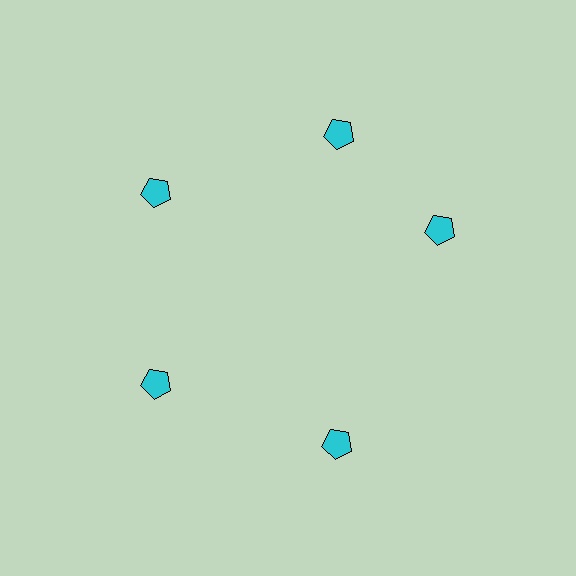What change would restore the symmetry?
The symmetry would be restored by rotating it back into even spacing with its neighbors so that all 5 pentagons sit at equal angles and equal distance from the center.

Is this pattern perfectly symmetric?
No. The 5 cyan pentagons are arranged in a ring, but one element near the 3 o'clock position is rotated out of alignment along the ring, breaking the 5-fold rotational symmetry.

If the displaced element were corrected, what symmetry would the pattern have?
It would have 5-fold rotational symmetry — the pattern would map onto itself every 72 degrees.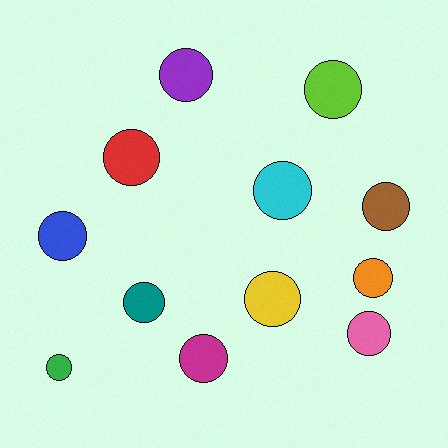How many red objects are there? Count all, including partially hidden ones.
There is 1 red object.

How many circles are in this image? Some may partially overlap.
There are 12 circles.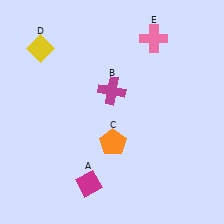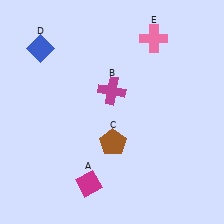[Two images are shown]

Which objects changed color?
C changed from orange to brown. D changed from yellow to blue.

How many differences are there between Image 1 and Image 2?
There are 2 differences between the two images.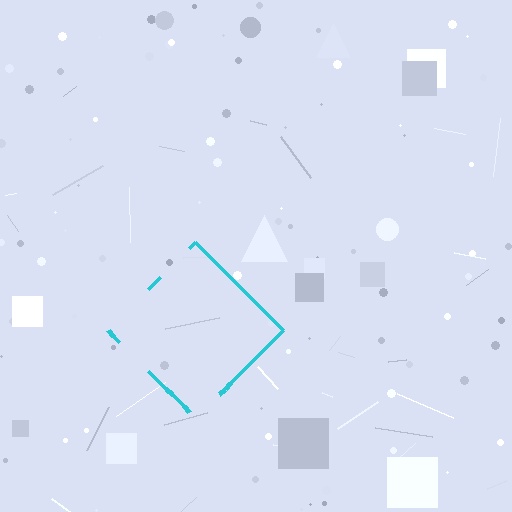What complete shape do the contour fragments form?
The contour fragments form a diamond.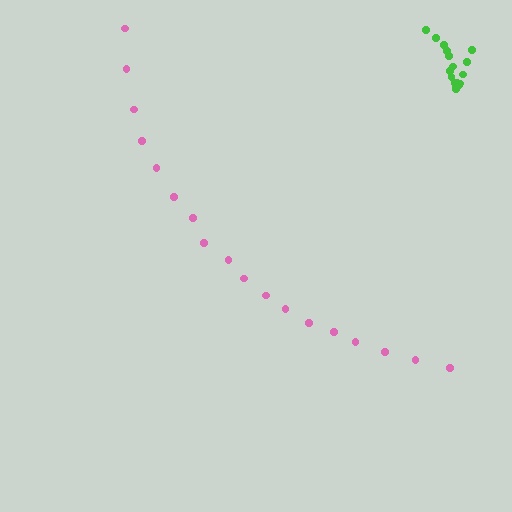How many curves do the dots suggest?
There are 2 distinct paths.